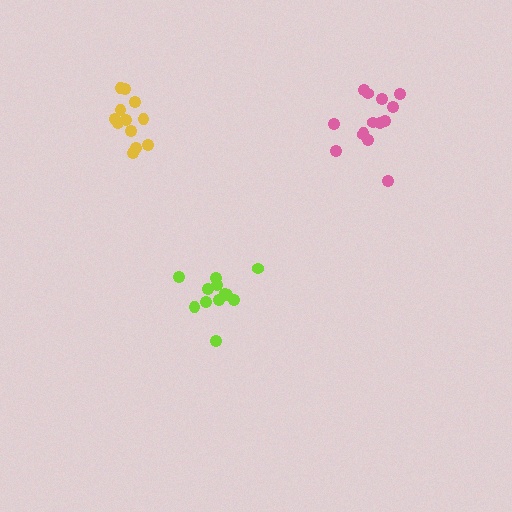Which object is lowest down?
The lime cluster is bottommost.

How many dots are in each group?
Group 1: 12 dots, Group 2: 14 dots, Group 3: 12 dots (38 total).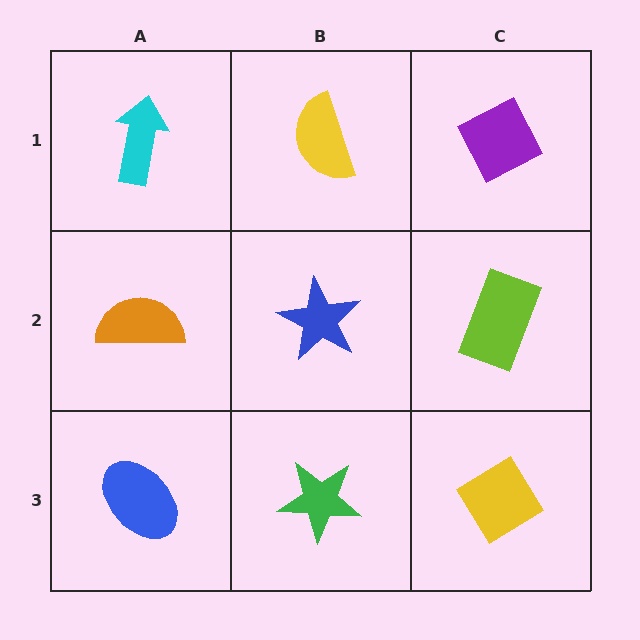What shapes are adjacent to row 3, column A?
An orange semicircle (row 2, column A), a green star (row 3, column B).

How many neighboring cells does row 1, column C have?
2.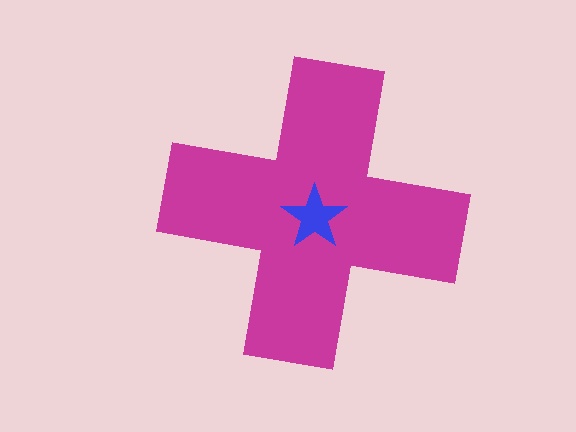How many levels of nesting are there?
2.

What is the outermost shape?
The magenta cross.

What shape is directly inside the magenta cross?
The blue star.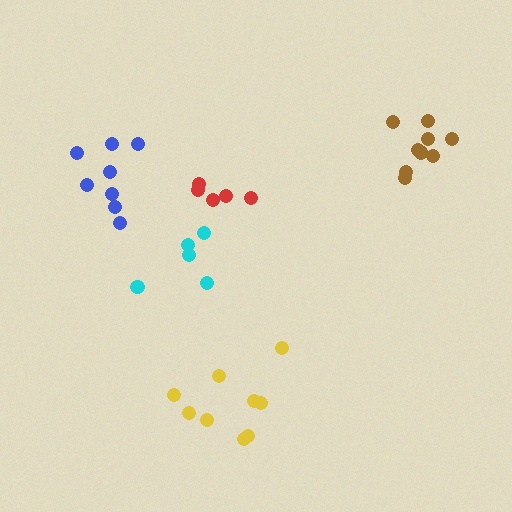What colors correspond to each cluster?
The clusters are colored: brown, red, yellow, cyan, blue.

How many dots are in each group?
Group 1: 9 dots, Group 2: 5 dots, Group 3: 9 dots, Group 4: 5 dots, Group 5: 8 dots (36 total).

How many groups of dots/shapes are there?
There are 5 groups.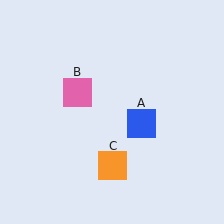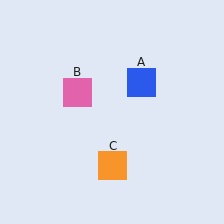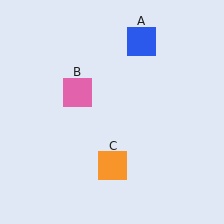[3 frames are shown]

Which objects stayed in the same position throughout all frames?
Pink square (object B) and orange square (object C) remained stationary.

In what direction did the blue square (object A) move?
The blue square (object A) moved up.